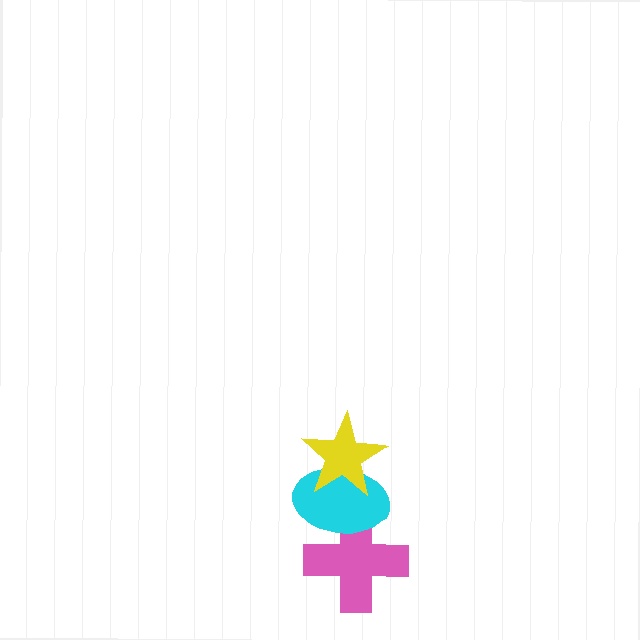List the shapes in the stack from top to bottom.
From top to bottom: the yellow star, the cyan ellipse, the pink cross.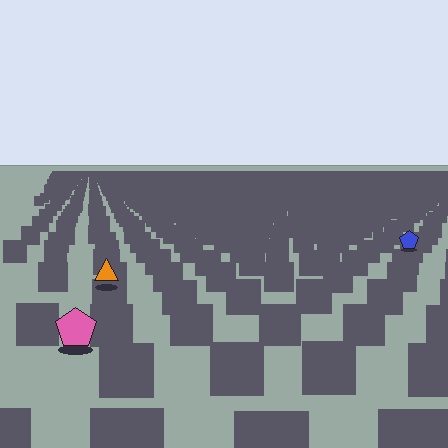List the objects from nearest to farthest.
From nearest to farthest: the pink pentagon, the orange triangle, the blue pentagon.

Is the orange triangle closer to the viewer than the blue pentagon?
Yes. The orange triangle is closer — you can tell from the texture gradient: the ground texture is coarser near it.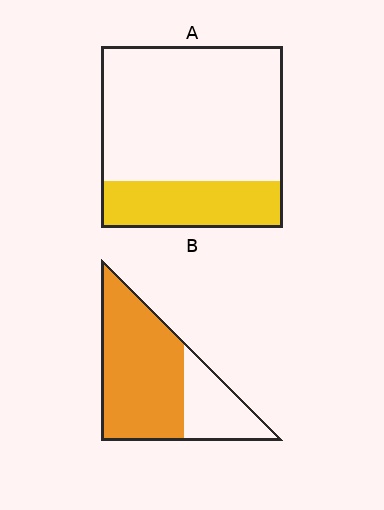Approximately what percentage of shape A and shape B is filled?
A is approximately 25% and B is approximately 70%.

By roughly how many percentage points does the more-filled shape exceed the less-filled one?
By roughly 45 percentage points (B over A).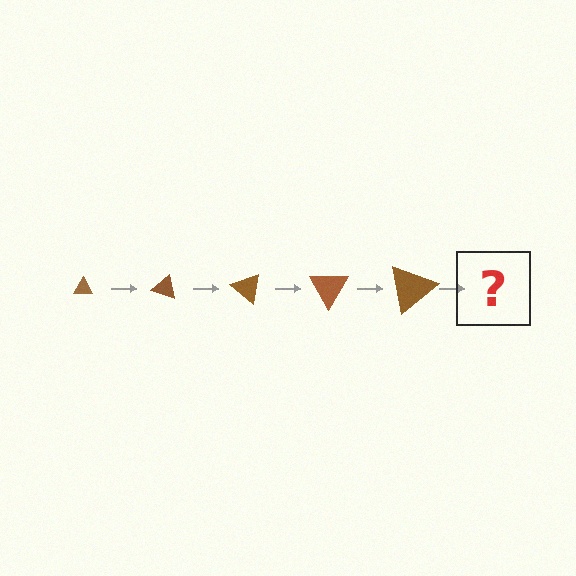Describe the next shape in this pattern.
It should be a triangle, larger than the previous one and rotated 100 degrees from the start.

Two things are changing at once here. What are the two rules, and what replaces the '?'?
The two rules are that the triangle grows larger each step and it rotates 20 degrees each step. The '?' should be a triangle, larger than the previous one and rotated 100 degrees from the start.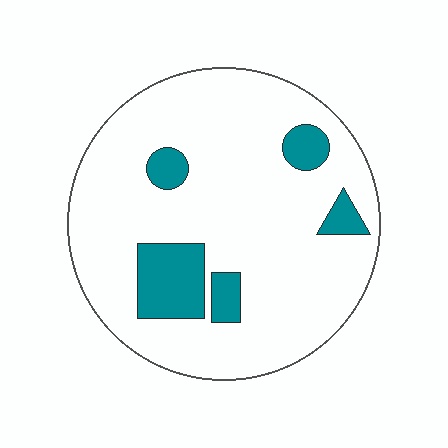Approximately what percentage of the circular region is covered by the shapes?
Approximately 15%.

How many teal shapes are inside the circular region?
5.